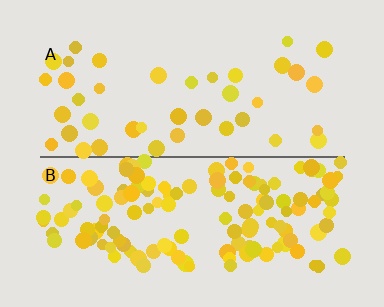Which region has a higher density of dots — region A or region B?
B (the bottom).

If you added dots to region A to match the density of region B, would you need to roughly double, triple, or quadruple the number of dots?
Approximately triple.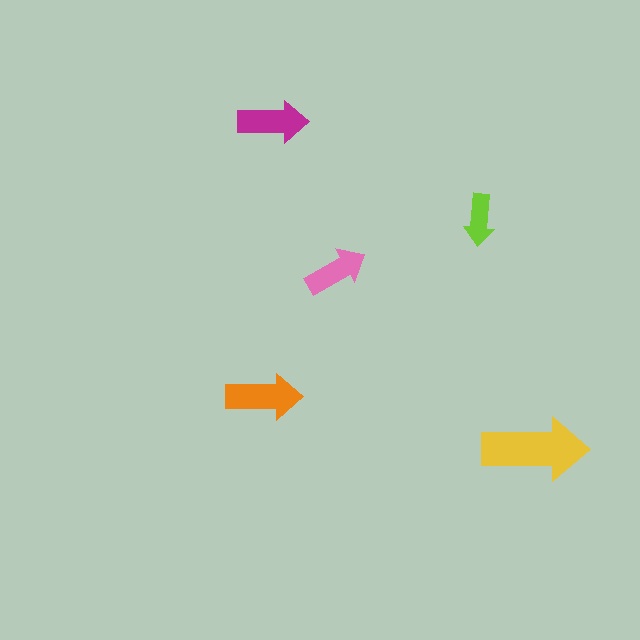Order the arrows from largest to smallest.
the yellow one, the orange one, the magenta one, the pink one, the lime one.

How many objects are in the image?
There are 5 objects in the image.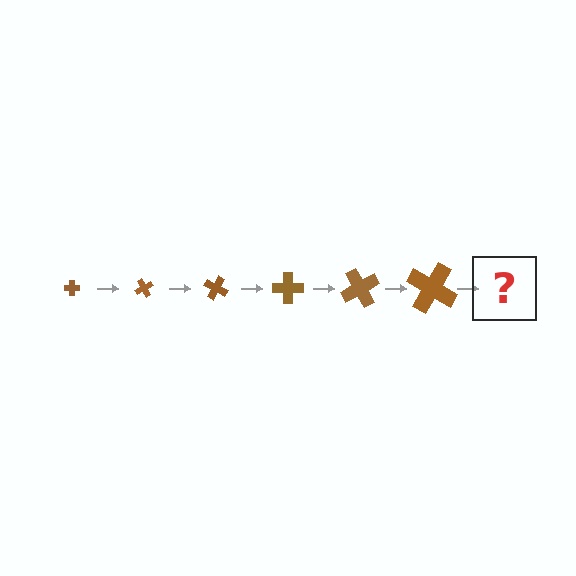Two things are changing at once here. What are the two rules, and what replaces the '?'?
The two rules are that the cross grows larger each step and it rotates 60 degrees each step. The '?' should be a cross, larger than the previous one and rotated 360 degrees from the start.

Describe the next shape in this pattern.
It should be a cross, larger than the previous one and rotated 360 degrees from the start.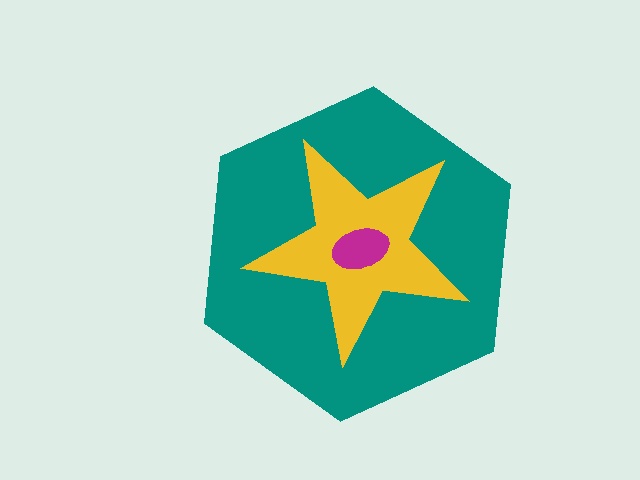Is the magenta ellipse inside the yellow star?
Yes.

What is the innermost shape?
The magenta ellipse.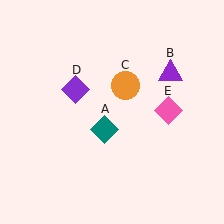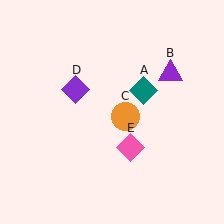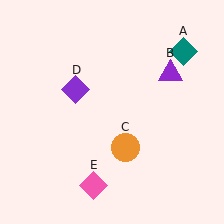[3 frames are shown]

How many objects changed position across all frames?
3 objects changed position: teal diamond (object A), orange circle (object C), pink diamond (object E).